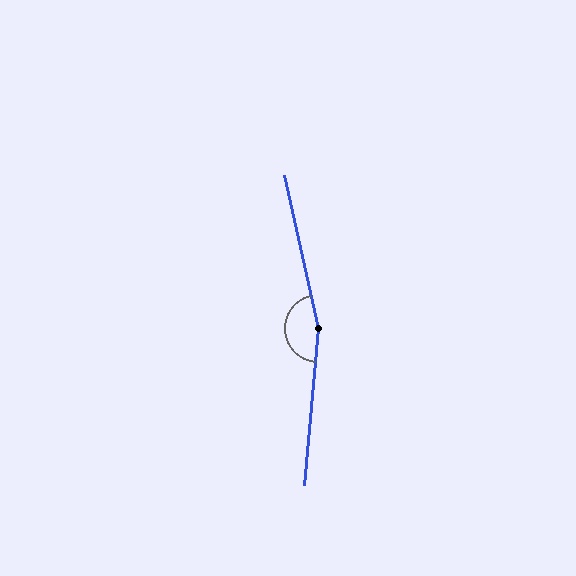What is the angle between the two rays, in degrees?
Approximately 162 degrees.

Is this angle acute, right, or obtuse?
It is obtuse.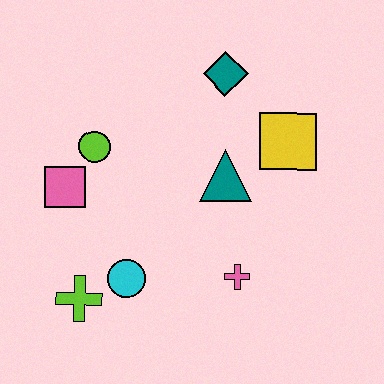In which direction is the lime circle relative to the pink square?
The lime circle is above the pink square.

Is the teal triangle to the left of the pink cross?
Yes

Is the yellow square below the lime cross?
No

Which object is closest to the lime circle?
The pink square is closest to the lime circle.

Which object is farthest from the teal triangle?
The lime cross is farthest from the teal triangle.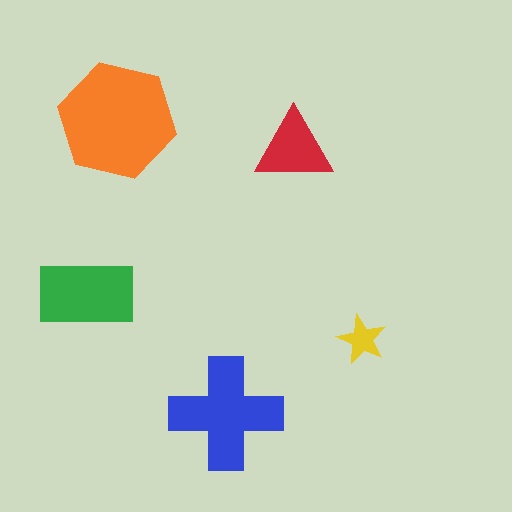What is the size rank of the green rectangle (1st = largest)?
3rd.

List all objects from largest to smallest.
The orange hexagon, the blue cross, the green rectangle, the red triangle, the yellow star.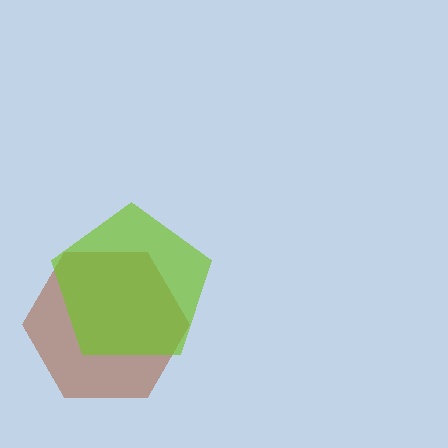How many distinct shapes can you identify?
There are 2 distinct shapes: a brown hexagon, a lime pentagon.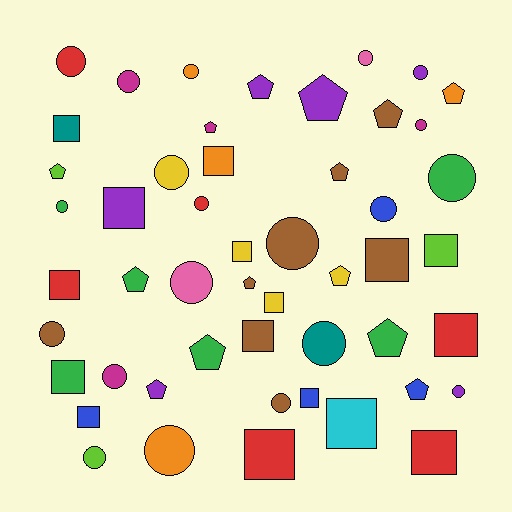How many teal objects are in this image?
There are 2 teal objects.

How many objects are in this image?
There are 50 objects.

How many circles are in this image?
There are 20 circles.